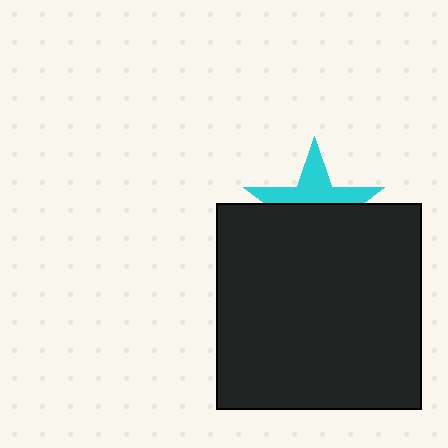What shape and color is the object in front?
The object in front is a black square.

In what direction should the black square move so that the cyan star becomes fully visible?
The black square should move down. That is the shortest direction to clear the overlap and leave the cyan star fully visible.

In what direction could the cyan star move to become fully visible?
The cyan star could move up. That would shift it out from behind the black square entirely.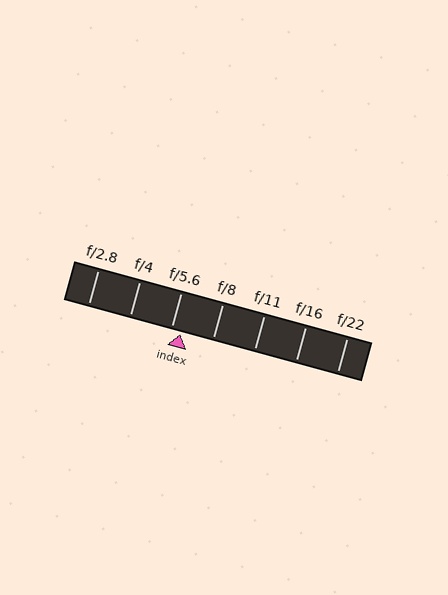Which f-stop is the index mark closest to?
The index mark is closest to f/5.6.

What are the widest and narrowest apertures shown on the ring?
The widest aperture shown is f/2.8 and the narrowest is f/22.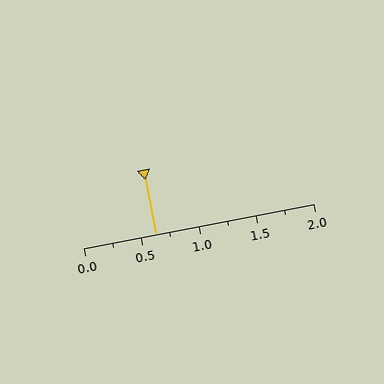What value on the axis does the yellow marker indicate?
The marker indicates approximately 0.62.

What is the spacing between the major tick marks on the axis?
The major ticks are spaced 0.5 apart.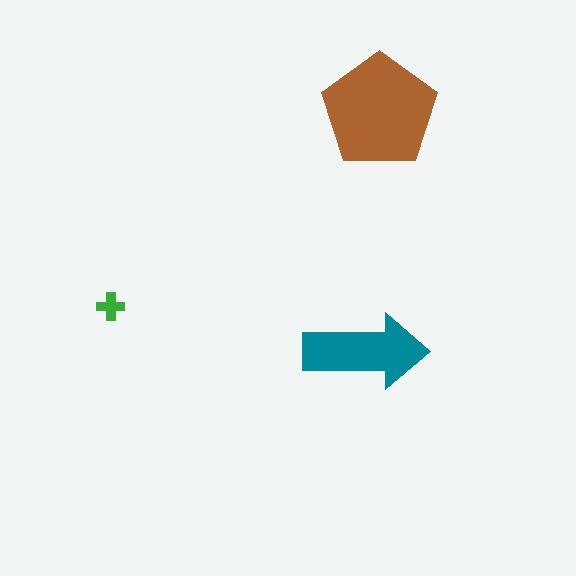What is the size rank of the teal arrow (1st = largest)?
2nd.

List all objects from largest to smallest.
The brown pentagon, the teal arrow, the green cross.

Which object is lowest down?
The teal arrow is bottommost.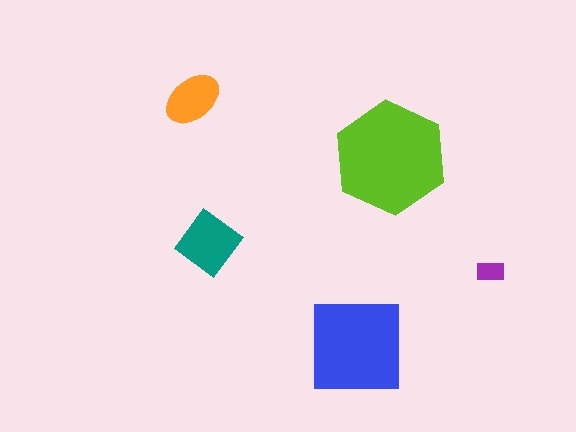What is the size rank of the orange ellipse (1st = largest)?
4th.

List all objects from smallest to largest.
The purple rectangle, the orange ellipse, the teal diamond, the blue square, the lime hexagon.